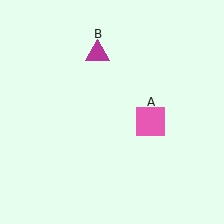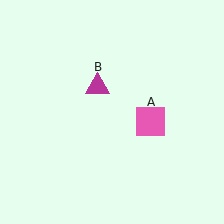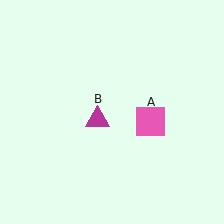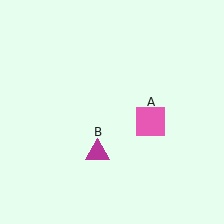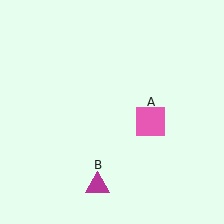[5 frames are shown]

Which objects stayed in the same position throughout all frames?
Pink square (object A) remained stationary.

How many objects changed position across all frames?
1 object changed position: magenta triangle (object B).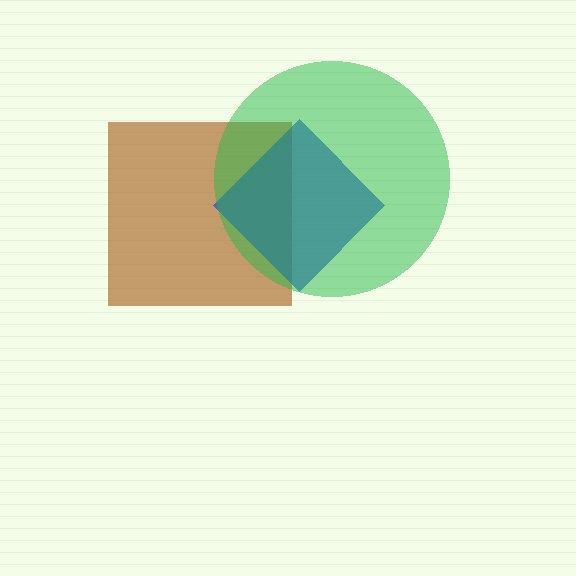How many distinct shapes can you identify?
There are 3 distinct shapes: a brown square, a blue diamond, a green circle.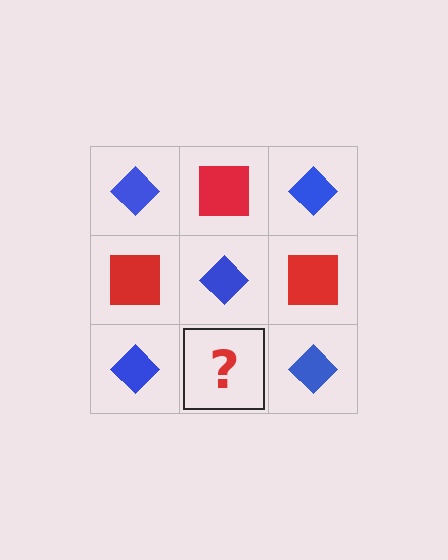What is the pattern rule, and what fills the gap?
The rule is that it alternates blue diamond and red square in a checkerboard pattern. The gap should be filled with a red square.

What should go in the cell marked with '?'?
The missing cell should contain a red square.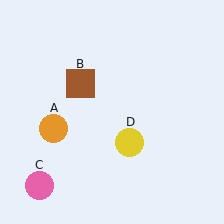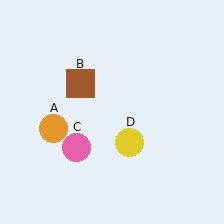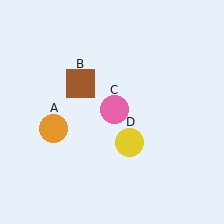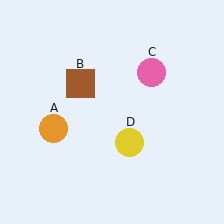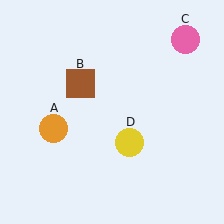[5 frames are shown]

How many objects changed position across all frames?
1 object changed position: pink circle (object C).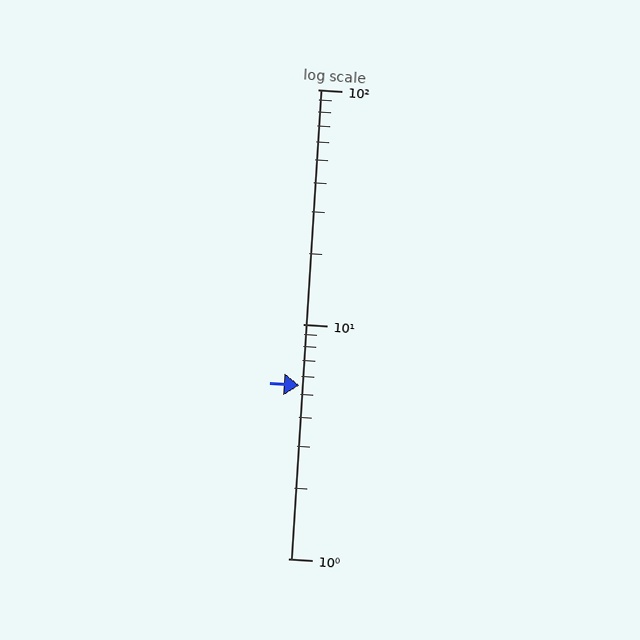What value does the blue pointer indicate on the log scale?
The pointer indicates approximately 5.5.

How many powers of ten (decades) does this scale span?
The scale spans 2 decades, from 1 to 100.